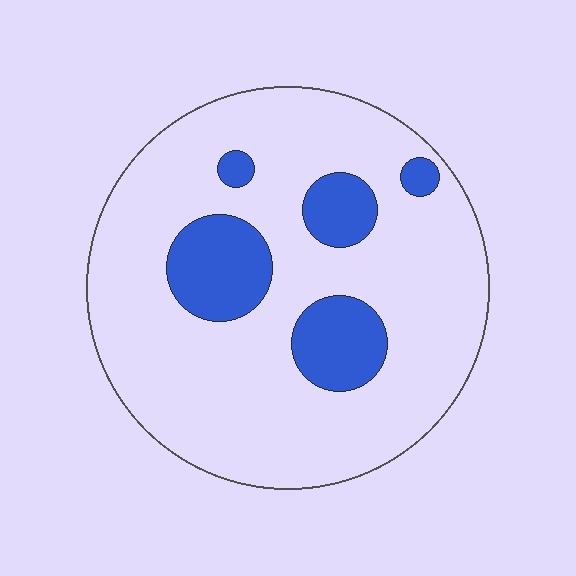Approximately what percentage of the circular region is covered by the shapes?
Approximately 20%.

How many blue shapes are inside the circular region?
5.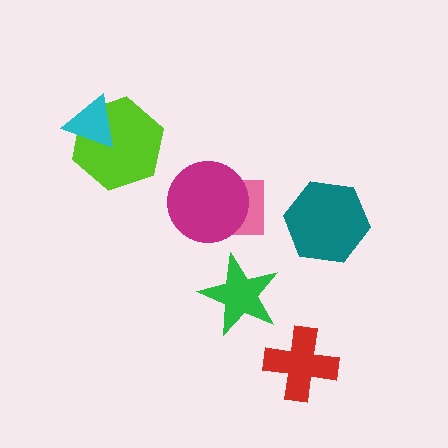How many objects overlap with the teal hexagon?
0 objects overlap with the teal hexagon.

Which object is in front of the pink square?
The magenta circle is in front of the pink square.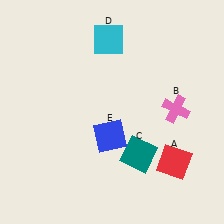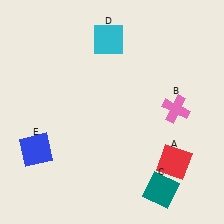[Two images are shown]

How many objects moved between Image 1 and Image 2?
2 objects moved between the two images.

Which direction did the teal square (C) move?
The teal square (C) moved down.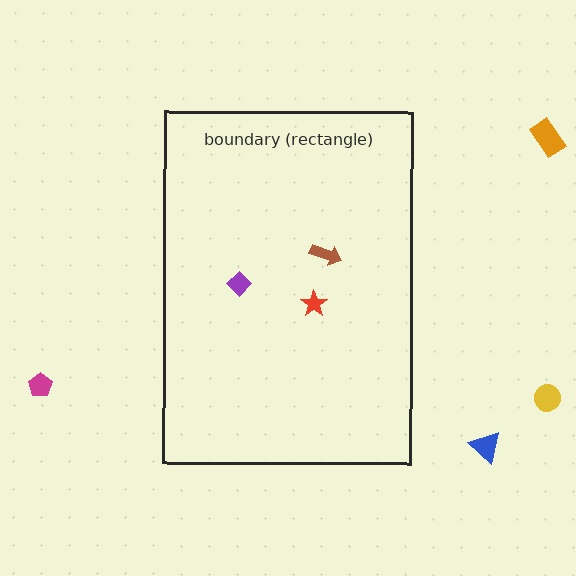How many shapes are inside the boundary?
3 inside, 4 outside.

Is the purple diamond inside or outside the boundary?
Inside.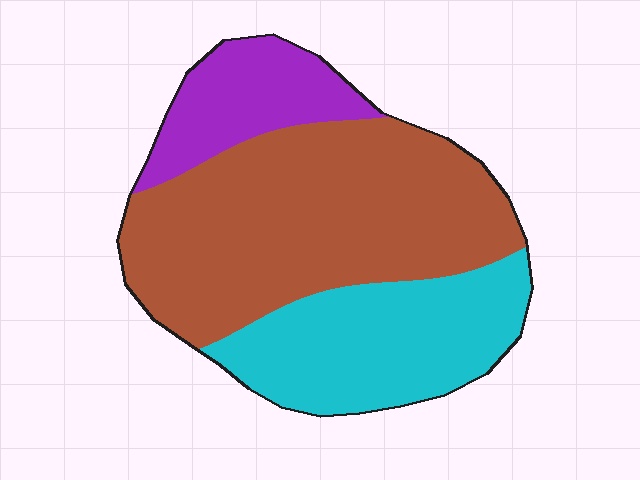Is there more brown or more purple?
Brown.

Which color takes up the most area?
Brown, at roughly 55%.